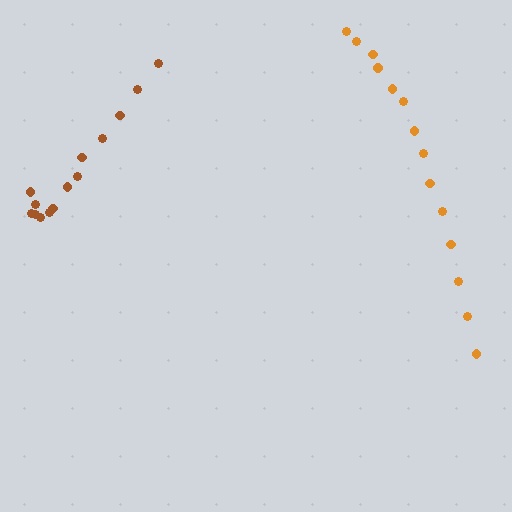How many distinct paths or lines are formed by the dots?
There are 2 distinct paths.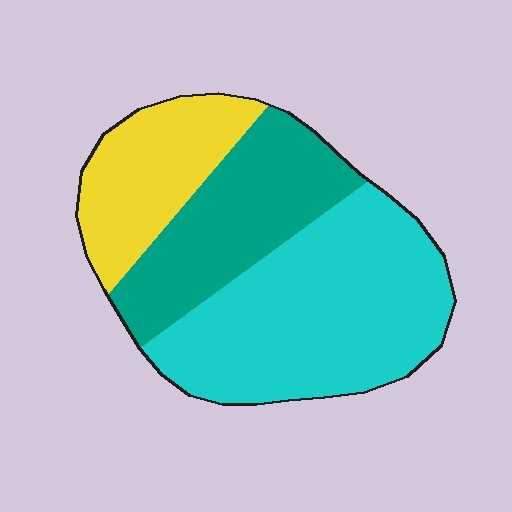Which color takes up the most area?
Cyan, at roughly 50%.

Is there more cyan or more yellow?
Cyan.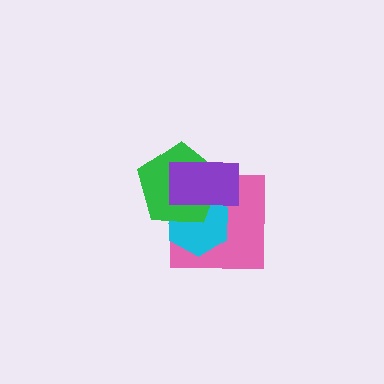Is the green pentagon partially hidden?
Yes, it is partially covered by another shape.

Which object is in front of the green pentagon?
The purple rectangle is in front of the green pentagon.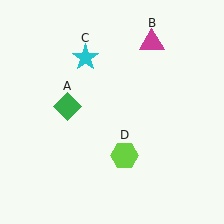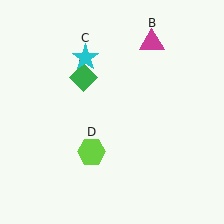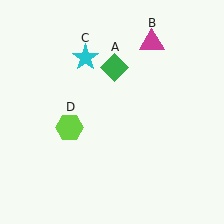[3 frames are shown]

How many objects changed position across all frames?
2 objects changed position: green diamond (object A), lime hexagon (object D).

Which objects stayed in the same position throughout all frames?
Magenta triangle (object B) and cyan star (object C) remained stationary.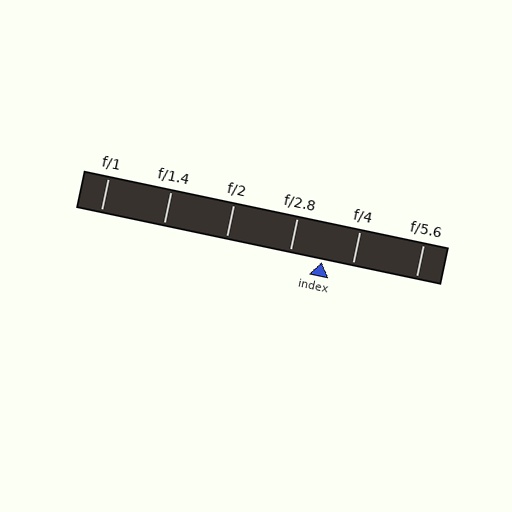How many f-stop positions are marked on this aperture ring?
There are 6 f-stop positions marked.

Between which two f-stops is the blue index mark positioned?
The index mark is between f/2.8 and f/4.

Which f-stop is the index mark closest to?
The index mark is closest to f/4.